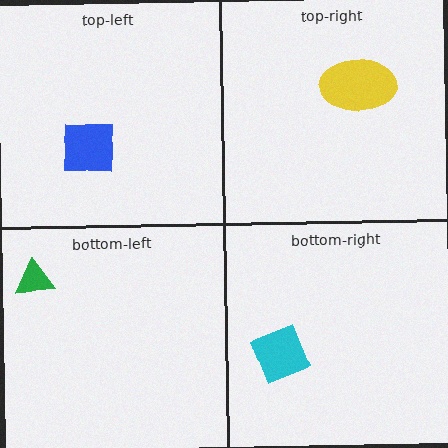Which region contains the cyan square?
The bottom-right region.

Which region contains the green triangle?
The bottom-left region.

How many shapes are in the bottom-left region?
1.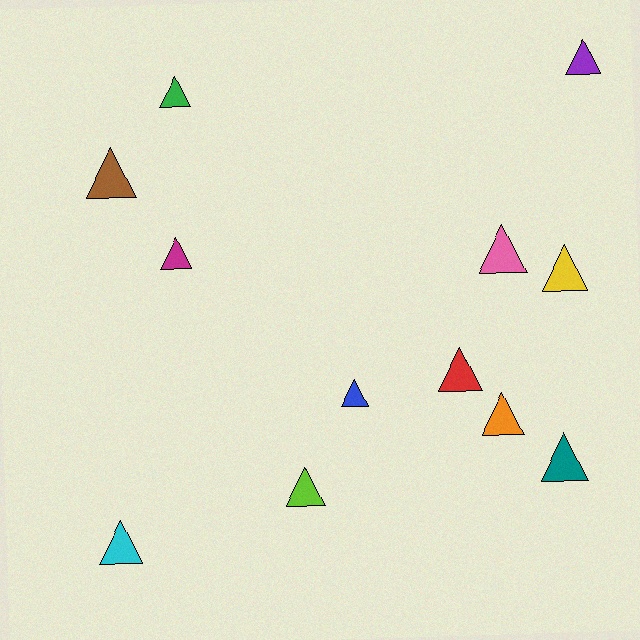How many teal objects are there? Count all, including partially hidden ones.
There is 1 teal object.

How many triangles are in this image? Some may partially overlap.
There are 12 triangles.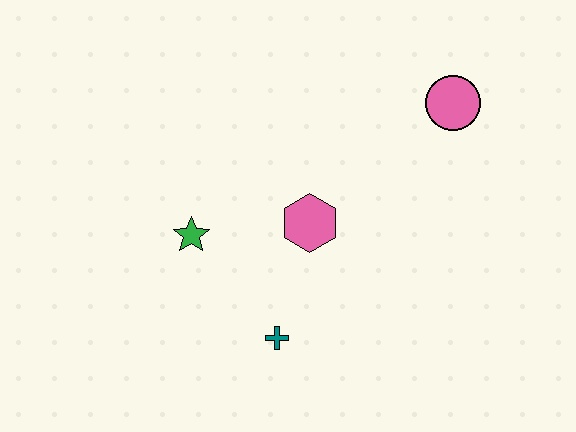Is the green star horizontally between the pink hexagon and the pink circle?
No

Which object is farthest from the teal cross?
The pink circle is farthest from the teal cross.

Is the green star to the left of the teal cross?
Yes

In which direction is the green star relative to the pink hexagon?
The green star is to the left of the pink hexagon.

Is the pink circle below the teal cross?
No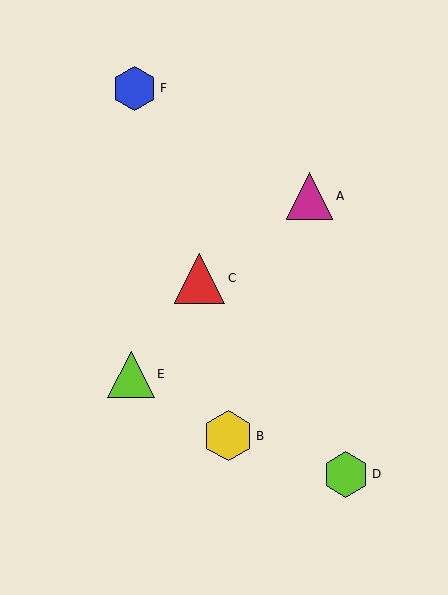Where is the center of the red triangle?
The center of the red triangle is at (200, 278).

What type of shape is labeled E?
Shape E is a lime triangle.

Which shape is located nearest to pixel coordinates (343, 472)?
The lime hexagon (labeled D) at (346, 474) is nearest to that location.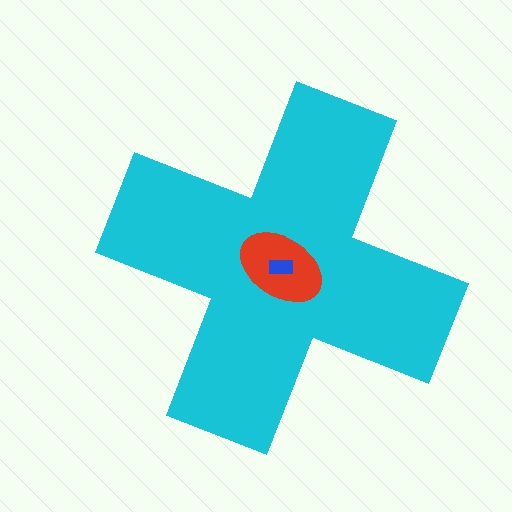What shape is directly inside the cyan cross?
The red ellipse.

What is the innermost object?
The blue rectangle.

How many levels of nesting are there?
3.